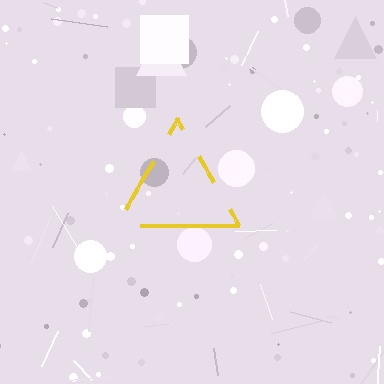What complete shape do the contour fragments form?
The contour fragments form a triangle.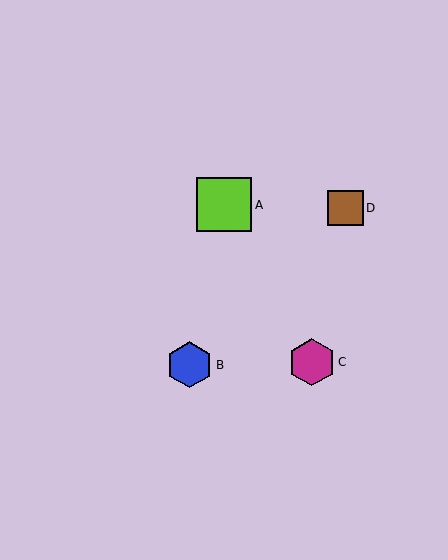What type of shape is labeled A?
Shape A is a lime square.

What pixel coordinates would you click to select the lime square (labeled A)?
Click at (224, 205) to select the lime square A.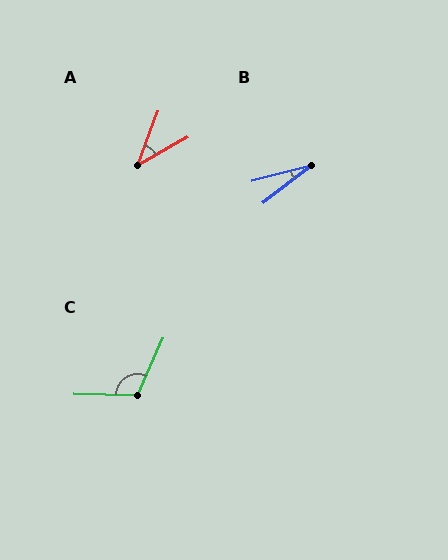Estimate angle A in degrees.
Approximately 39 degrees.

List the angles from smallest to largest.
B (23°), A (39°), C (113°).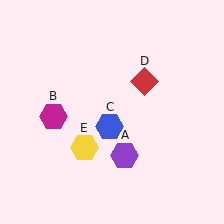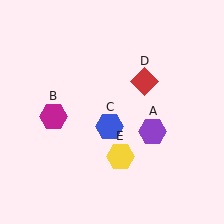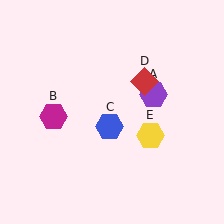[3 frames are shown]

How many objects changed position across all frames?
2 objects changed position: purple hexagon (object A), yellow hexagon (object E).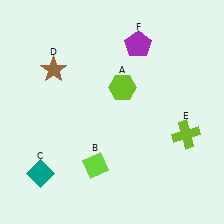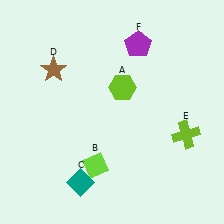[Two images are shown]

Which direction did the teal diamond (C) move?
The teal diamond (C) moved right.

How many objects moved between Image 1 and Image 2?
1 object moved between the two images.